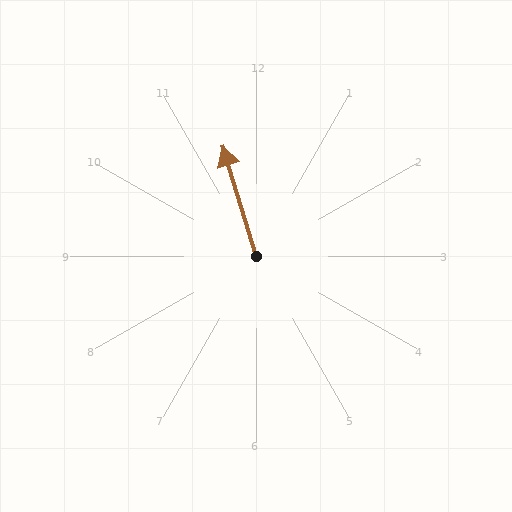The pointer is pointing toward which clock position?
Roughly 11 o'clock.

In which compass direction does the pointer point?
North.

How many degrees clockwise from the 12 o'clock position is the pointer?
Approximately 343 degrees.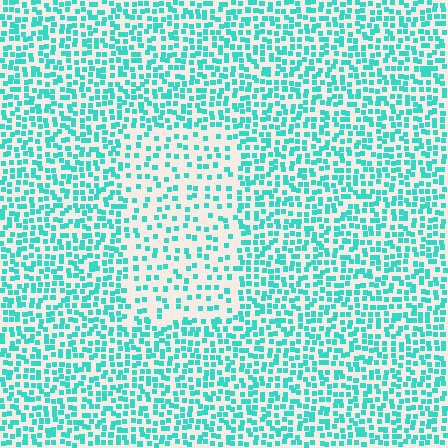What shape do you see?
I see a rectangle.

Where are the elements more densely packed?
The elements are more densely packed outside the rectangle boundary.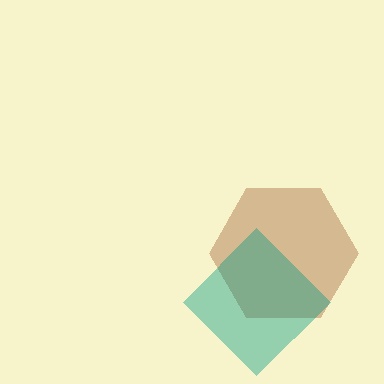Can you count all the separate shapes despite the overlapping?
Yes, there are 2 separate shapes.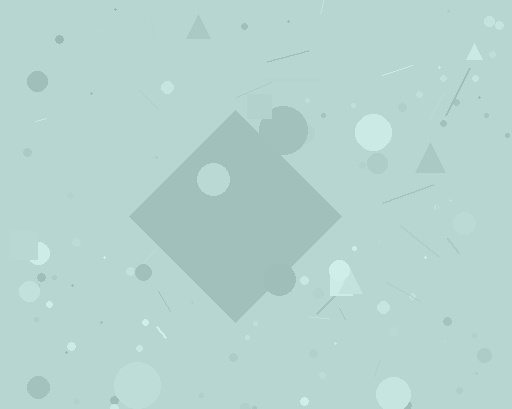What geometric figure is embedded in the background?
A diamond is embedded in the background.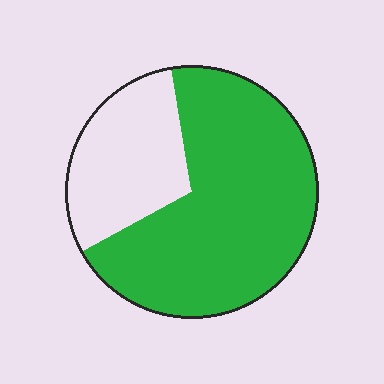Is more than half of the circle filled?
Yes.